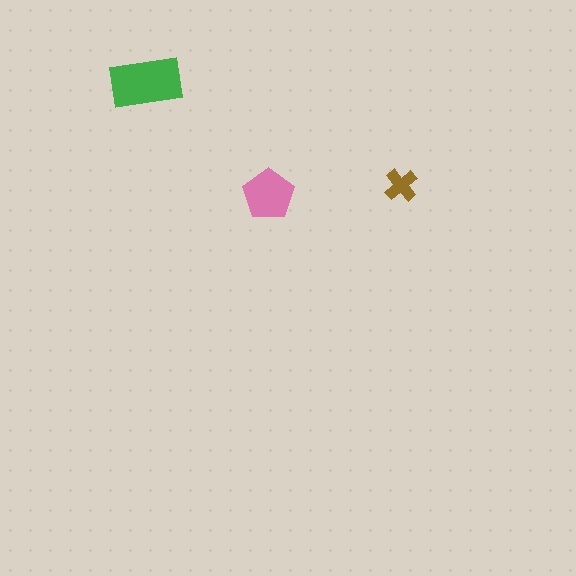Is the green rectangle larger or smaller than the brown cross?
Larger.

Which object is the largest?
The green rectangle.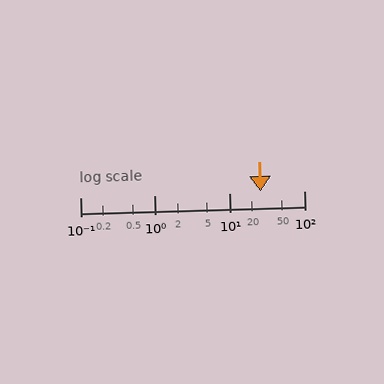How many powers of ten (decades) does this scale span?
The scale spans 3 decades, from 0.1 to 100.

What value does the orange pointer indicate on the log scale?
The pointer indicates approximately 26.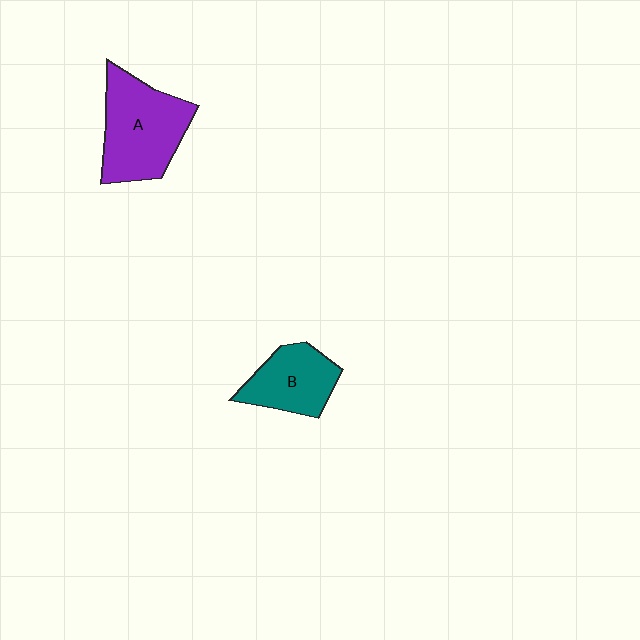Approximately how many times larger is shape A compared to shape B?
Approximately 1.5 times.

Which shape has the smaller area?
Shape B (teal).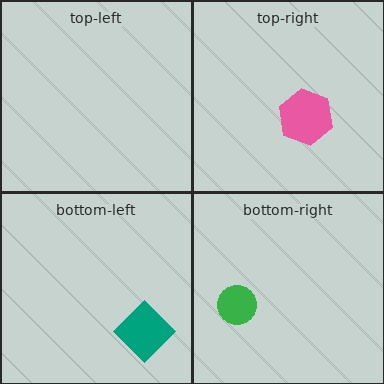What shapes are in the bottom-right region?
The green circle.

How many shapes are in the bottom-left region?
1.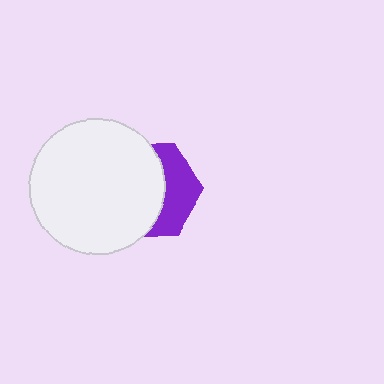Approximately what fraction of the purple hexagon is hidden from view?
Roughly 62% of the purple hexagon is hidden behind the white circle.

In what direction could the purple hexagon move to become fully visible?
The purple hexagon could move right. That would shift it out from behind the white circle entirely.